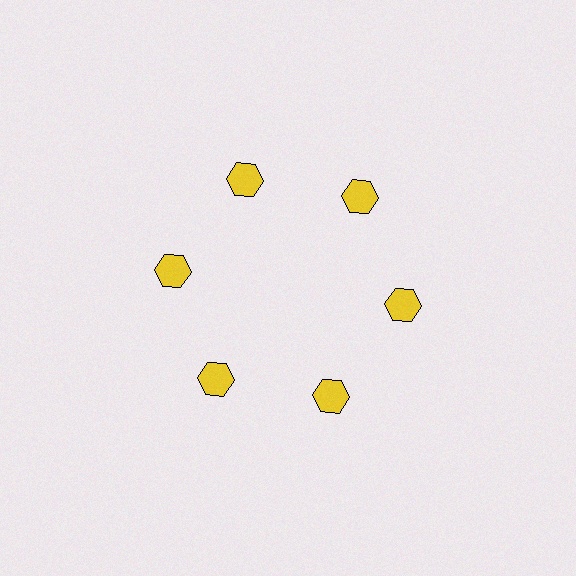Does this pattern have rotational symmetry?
Yes, this pattern has 6-fold rotational symmetry. It looks the same after rotating 60 degrees around the center.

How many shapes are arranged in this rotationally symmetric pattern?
There are 6 shapes, arranged in 6 groups of 1.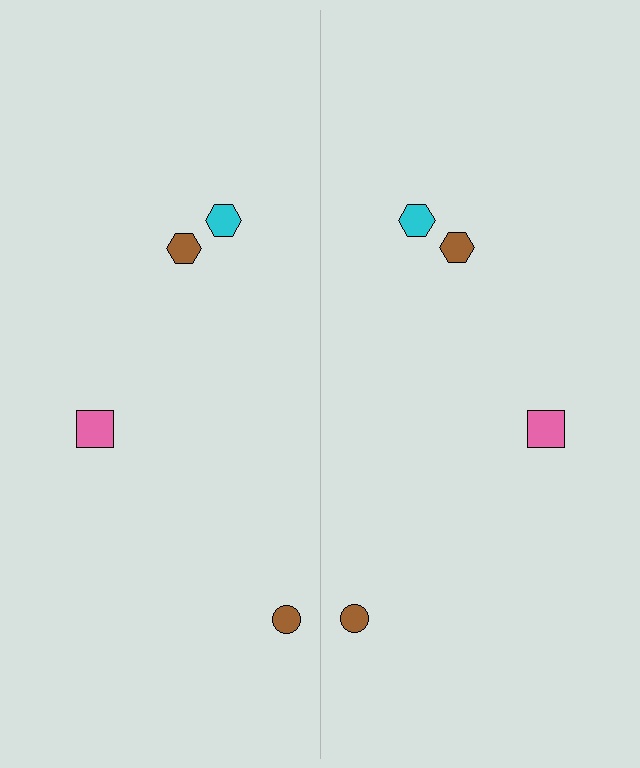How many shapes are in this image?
There are 8 shapes in this image.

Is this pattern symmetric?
Yes, this pattern has bilateral (reflection) symmetry.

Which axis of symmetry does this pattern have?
The pattern has a vertical axis of symmetry running through the center of the image.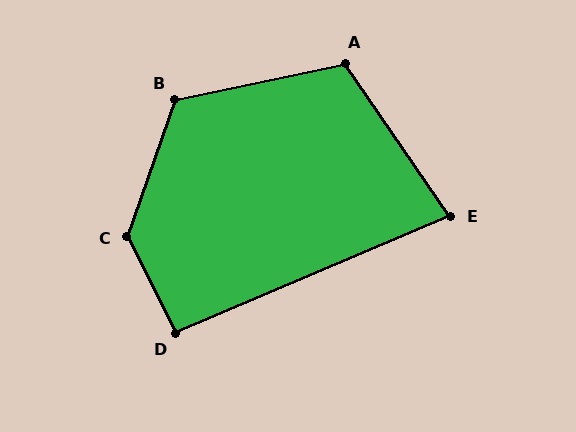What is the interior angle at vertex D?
Approximately 94 degrees (approximately right).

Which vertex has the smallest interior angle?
E, at approximately 79 degrees.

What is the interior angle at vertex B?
Approximately 121 degrees (obtuse).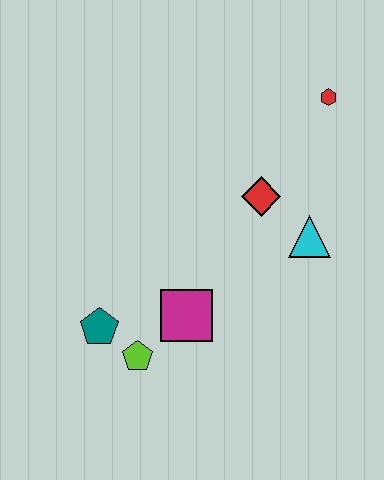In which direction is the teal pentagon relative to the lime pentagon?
The teal pentagon is to the left of the lime pentagon.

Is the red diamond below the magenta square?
No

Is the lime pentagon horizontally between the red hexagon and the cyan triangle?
No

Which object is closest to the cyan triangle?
The red diamond is closest to the cyan triangle.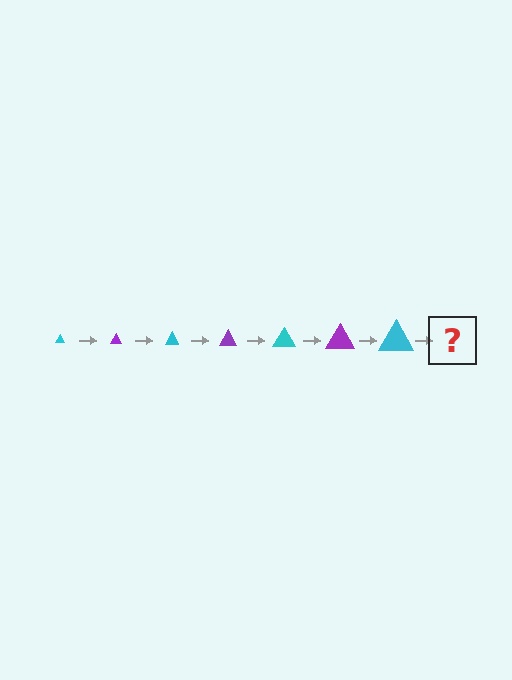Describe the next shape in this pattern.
It should be a purple triangle, larger than the previous one.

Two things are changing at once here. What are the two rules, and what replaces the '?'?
The two rules are that the triangle grows larger each step and the color cycles through cyan and purple. The '?' should be a purple triangle, larger than the previous one.